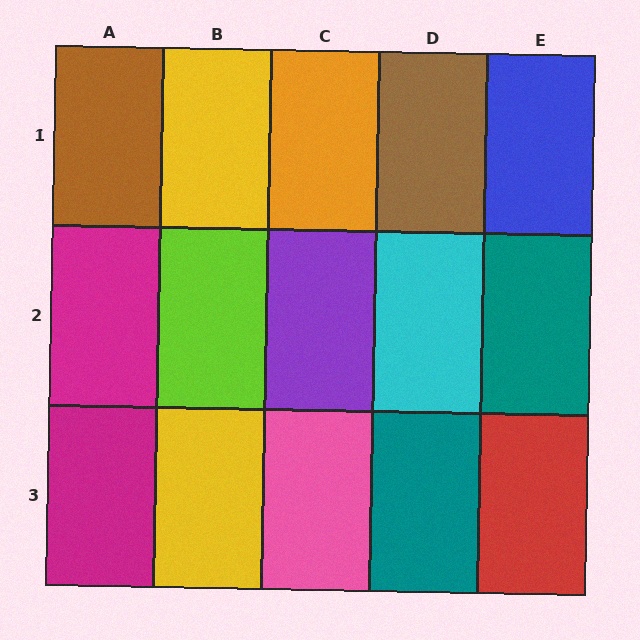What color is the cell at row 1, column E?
Blue.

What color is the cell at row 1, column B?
Yellow.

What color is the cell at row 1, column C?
Orange.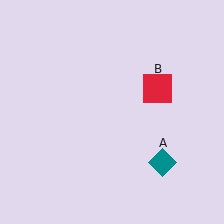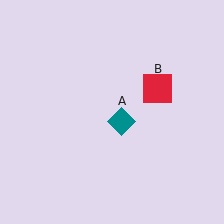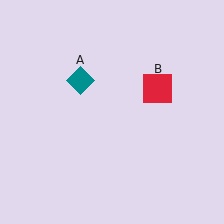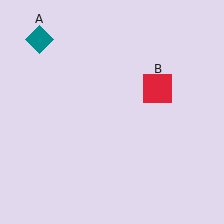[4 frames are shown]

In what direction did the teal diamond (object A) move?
The teal diamond (object A) moved up and to the left.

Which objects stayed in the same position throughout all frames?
Red square (object B) remained stationary.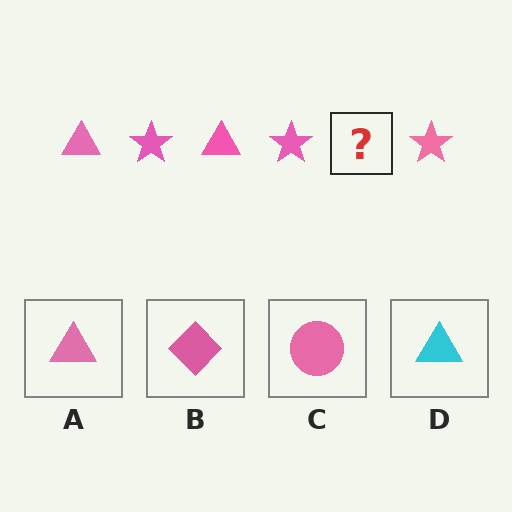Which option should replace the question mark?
Option A.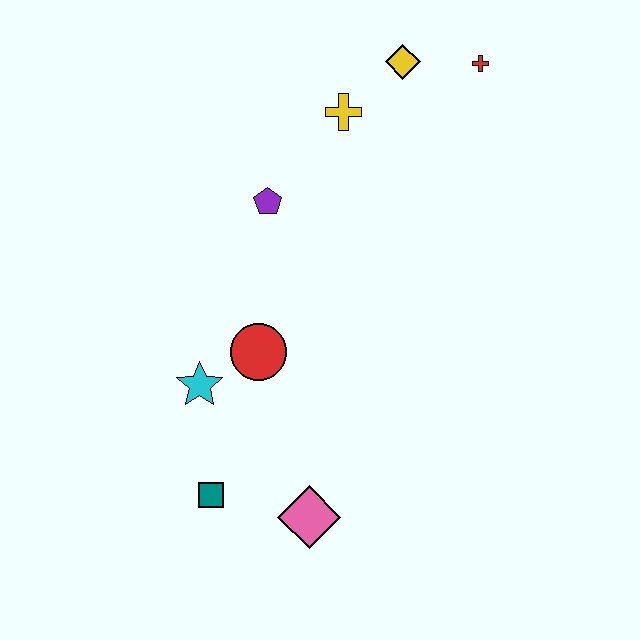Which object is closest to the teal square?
The pink diamond is closest to the teal square.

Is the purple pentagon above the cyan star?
Yes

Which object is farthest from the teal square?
The red cross is farthest from the teal square.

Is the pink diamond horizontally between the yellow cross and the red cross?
No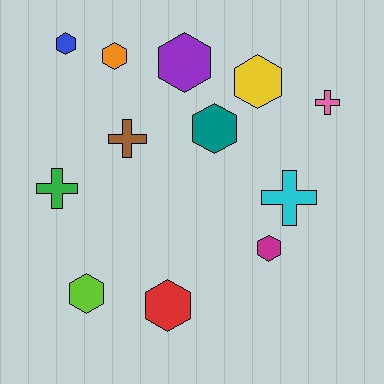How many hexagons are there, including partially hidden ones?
There are 8 hexagons.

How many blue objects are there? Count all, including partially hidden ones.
There is 1 blue object.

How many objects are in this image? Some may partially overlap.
There are 12 objects.